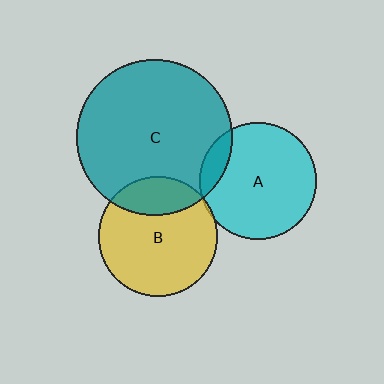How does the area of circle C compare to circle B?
Approximately 1.7 times.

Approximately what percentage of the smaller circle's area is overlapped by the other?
Approximately 10%.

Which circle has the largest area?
Circle C (teal).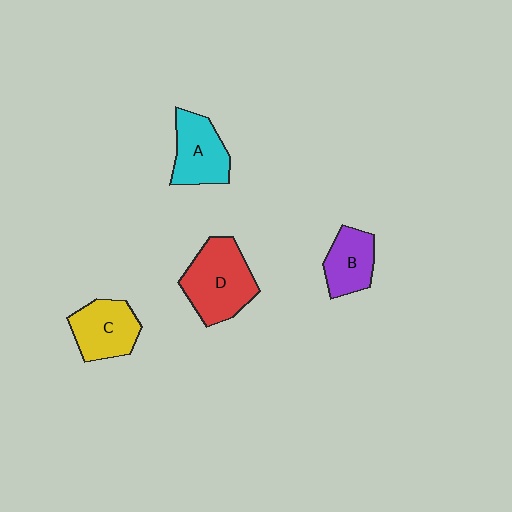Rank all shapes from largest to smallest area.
From largest to smallest: D (red), A (cyan), C (yellow), B (purple).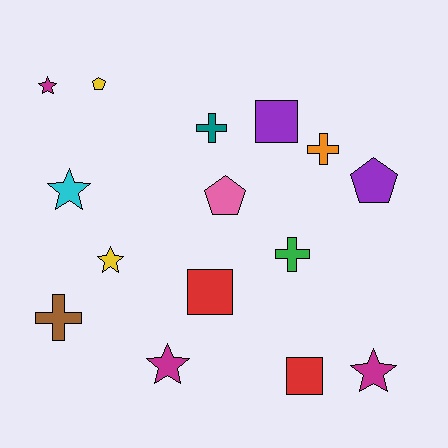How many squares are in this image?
There are 3 squares.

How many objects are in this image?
There are 15 objects.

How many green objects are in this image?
There is 1 green object.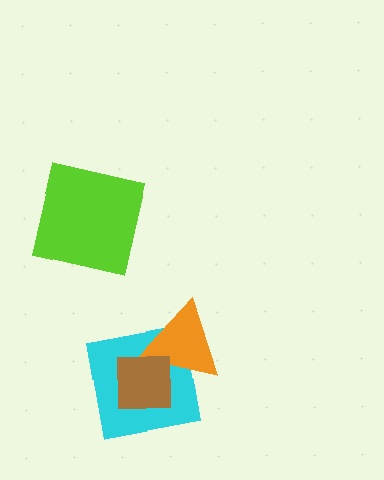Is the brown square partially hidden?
No, no other shape covers it.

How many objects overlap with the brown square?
2 objects overlap with the brown square.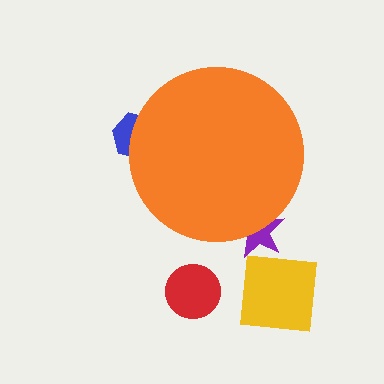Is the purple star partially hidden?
Yes, the purple star is partially hidden behind the orange circle.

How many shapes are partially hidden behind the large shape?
2 shapes are partially hidden.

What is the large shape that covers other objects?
An orange circle.